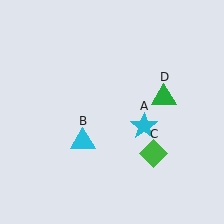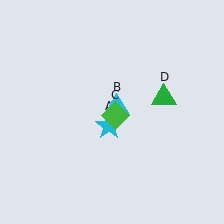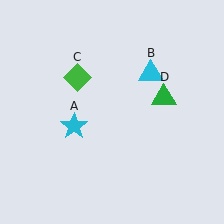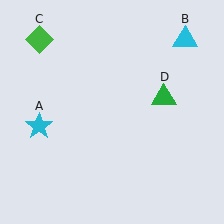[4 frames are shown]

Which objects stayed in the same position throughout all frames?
Green triangle (object D) remained stationary.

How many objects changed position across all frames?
3 objects changed position: cyan star (object A), cyan triangle (object B), green diamond (object C).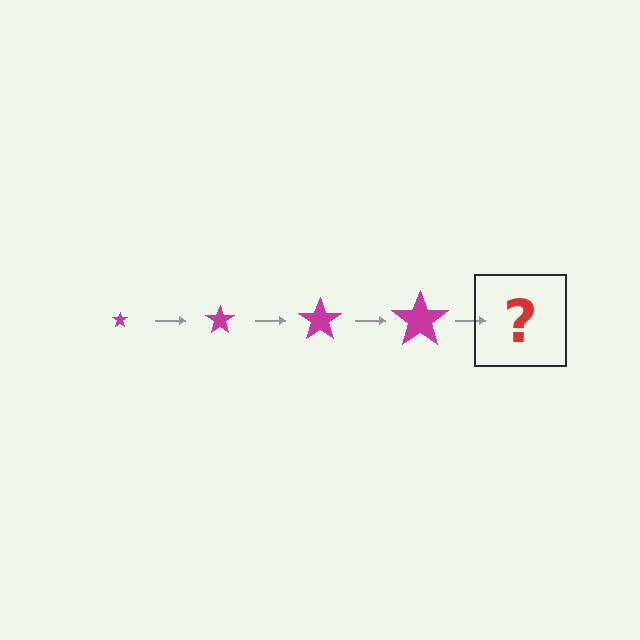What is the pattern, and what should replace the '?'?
The pattern is that the star gets progressively larger each step. The '?' should be a magenta star, larger than the previous one.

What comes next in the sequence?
The next element should be a magenta star, larger than the previous one.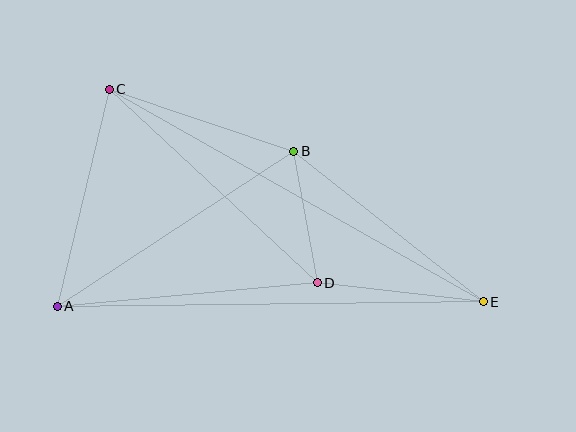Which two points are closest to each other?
Points B and D are closest to each other.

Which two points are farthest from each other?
Points C and E are farthest from each other.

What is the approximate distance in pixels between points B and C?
The distance between B and C is approximately 195 pixels.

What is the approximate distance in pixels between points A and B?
The distance between A and B is approximately 283 pixels.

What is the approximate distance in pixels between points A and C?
The distance between A and C is approximately 223 pixels.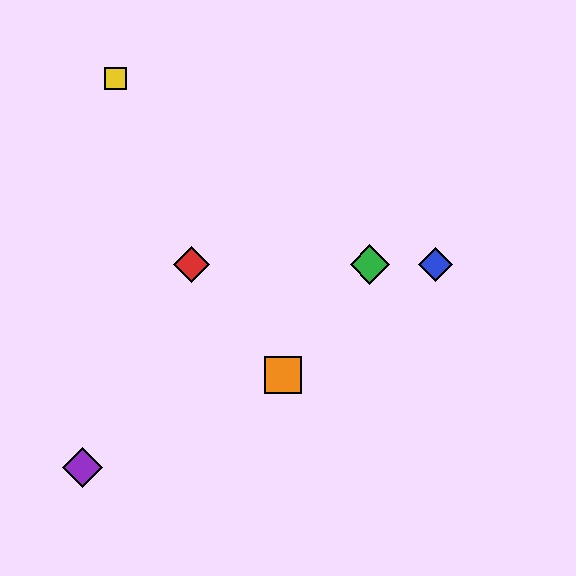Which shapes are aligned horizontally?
The red diamond, the blue diamond, the green diamond are aligned horizontally.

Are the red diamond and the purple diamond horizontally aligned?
No, the red diamond is at y≈265 and the purple diamond is at y≈467.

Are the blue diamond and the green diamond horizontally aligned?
Yes, both are at y≈265.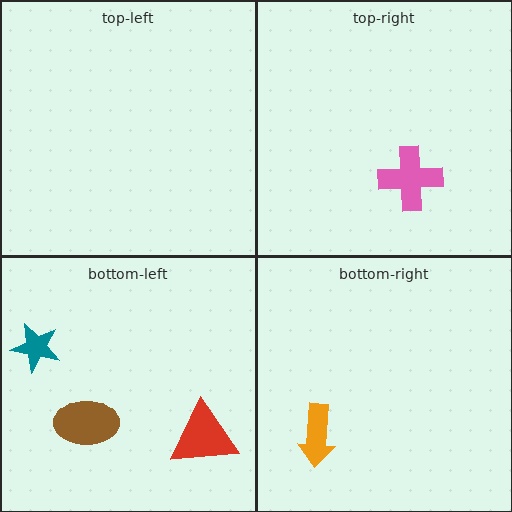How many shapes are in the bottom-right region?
1.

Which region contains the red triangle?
The bottom-left region.